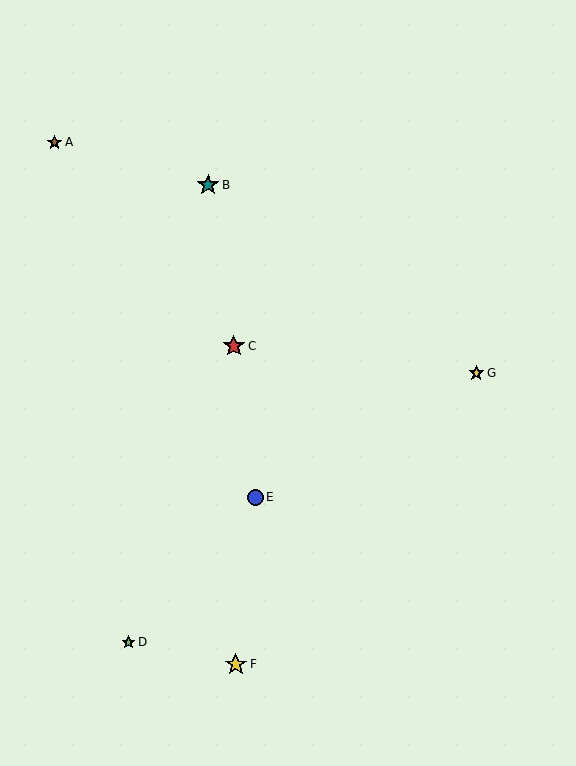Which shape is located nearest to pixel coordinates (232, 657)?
The yellow star (labeled F) at (236, 664) is nearest to that location.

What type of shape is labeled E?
Shape E is a blue circle.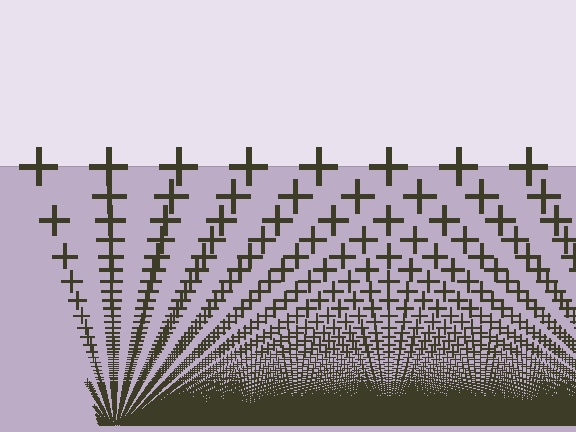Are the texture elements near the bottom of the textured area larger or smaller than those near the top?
Smaller. The gradient is inverted — elements near the bottom are smaller and denser.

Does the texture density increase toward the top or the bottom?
Density increases toward the bottom.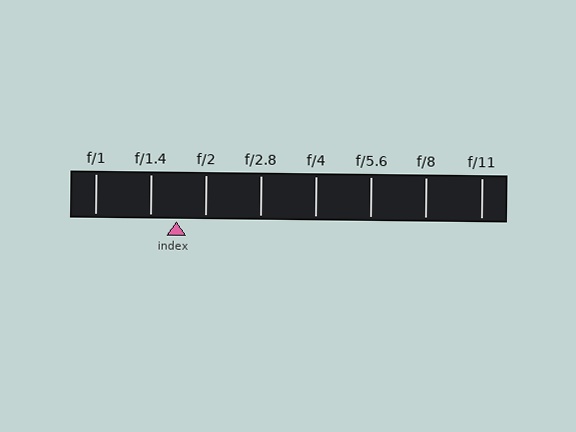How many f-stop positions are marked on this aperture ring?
There are 8 f-stop positions marked.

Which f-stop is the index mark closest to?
The index mark is closest to f/1.4.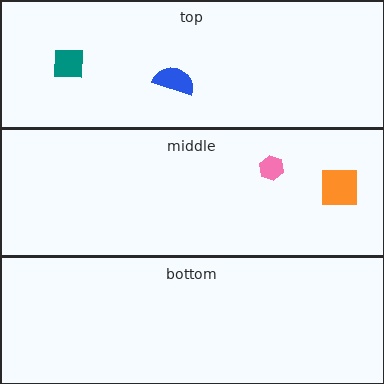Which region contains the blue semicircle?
The top region.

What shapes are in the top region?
The teal square, the blue semicircle.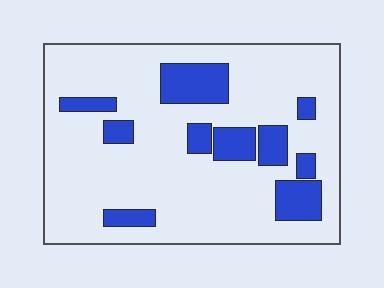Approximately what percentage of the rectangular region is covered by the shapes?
Approximately 20%.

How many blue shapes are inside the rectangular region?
10.